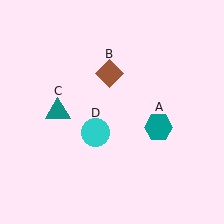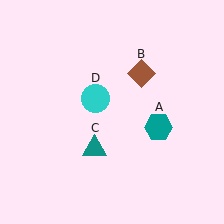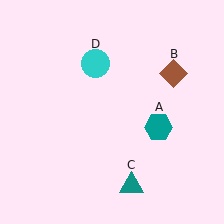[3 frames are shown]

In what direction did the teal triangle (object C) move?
The teal triangle (object C) moved down and to the right.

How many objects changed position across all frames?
3 objects changed position: brown diamond (object B), teal triangle (object C), cyan circle (object D).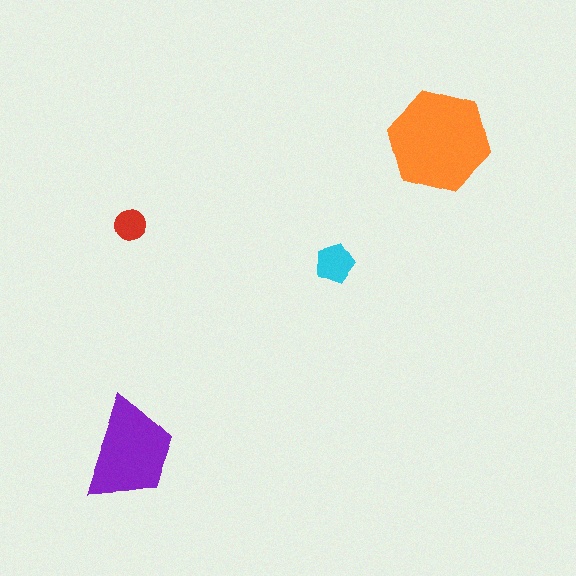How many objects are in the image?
There are 4 objects in the image.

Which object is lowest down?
The purple trapezoid is bottommost.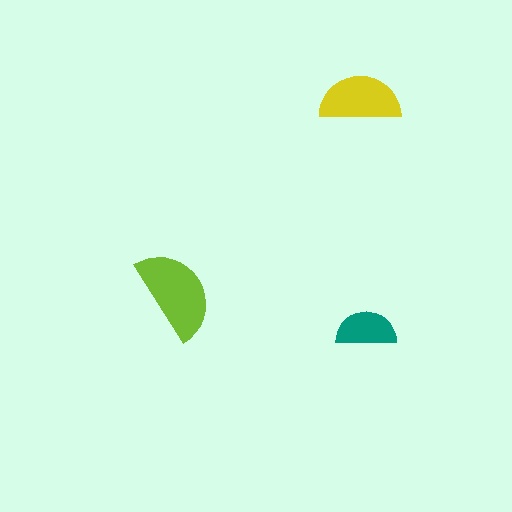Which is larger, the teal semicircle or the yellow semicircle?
The yellow one.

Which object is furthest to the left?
The lime semicircle is leftmost.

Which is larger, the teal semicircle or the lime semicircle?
The lime one.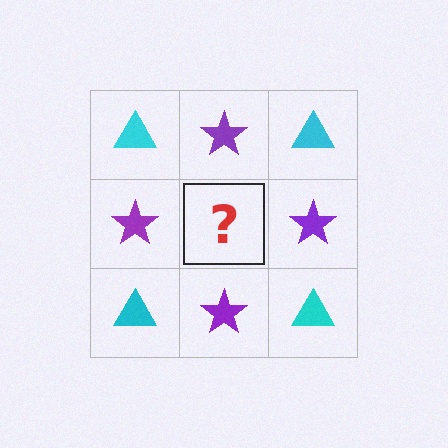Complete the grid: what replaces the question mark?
The question mark should be replaced with a cyan triangle.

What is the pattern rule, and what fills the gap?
The rule is that it alternates cyan triangle and purple star in a checkerboard pattern. The gap should be filled with a cyan triangle.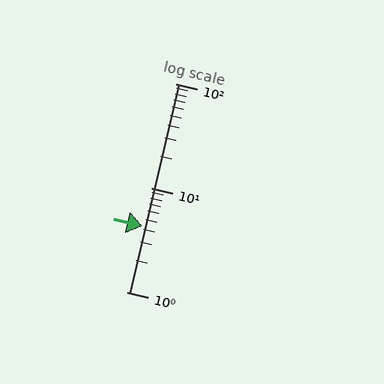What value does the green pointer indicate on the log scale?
The pointer indicates approximately 4.3.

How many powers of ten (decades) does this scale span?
The scale spans 2 decades, from 1 to 100.